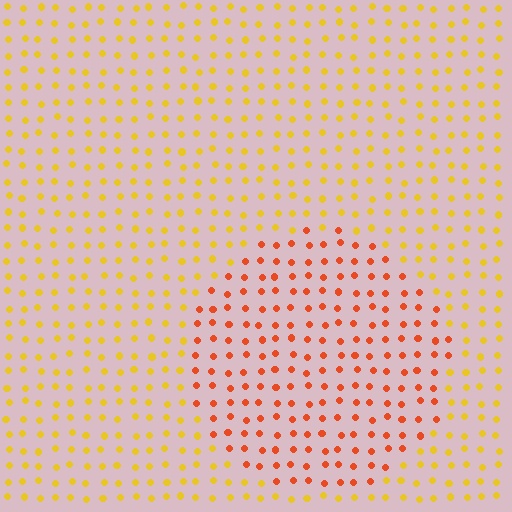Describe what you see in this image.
The image is filled with small yellow elements in a uniform arrangement. A circle-shaped region is visible where the elements are tinted to a slightly different hue, forming a subtle color boundary.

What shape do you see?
I see a circle.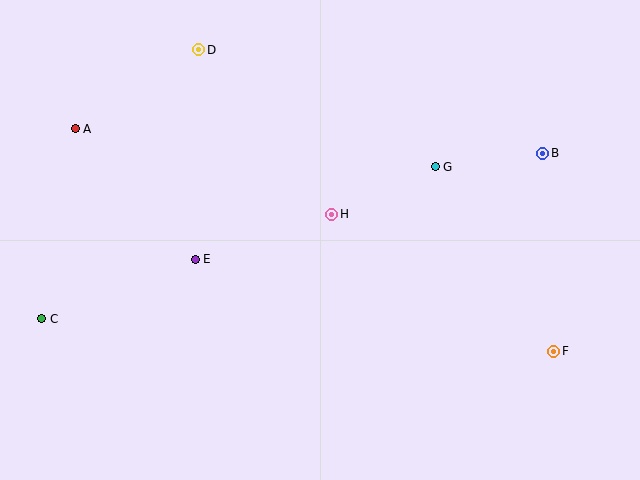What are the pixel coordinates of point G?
Point G is at (435, 167).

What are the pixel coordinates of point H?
Point H is at (332, 214).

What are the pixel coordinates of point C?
Point C is at (42, 319).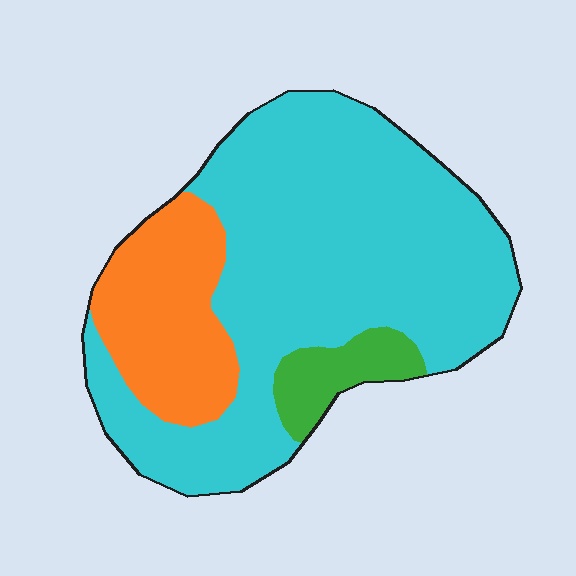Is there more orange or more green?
Orange.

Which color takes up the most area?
Cyan, at roughly 70%.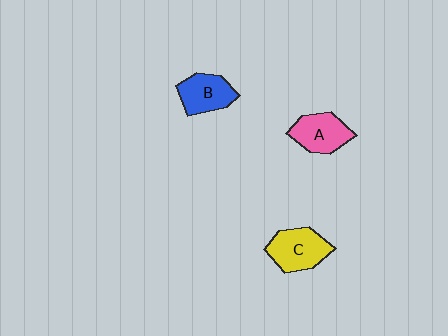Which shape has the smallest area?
Shape B (blue).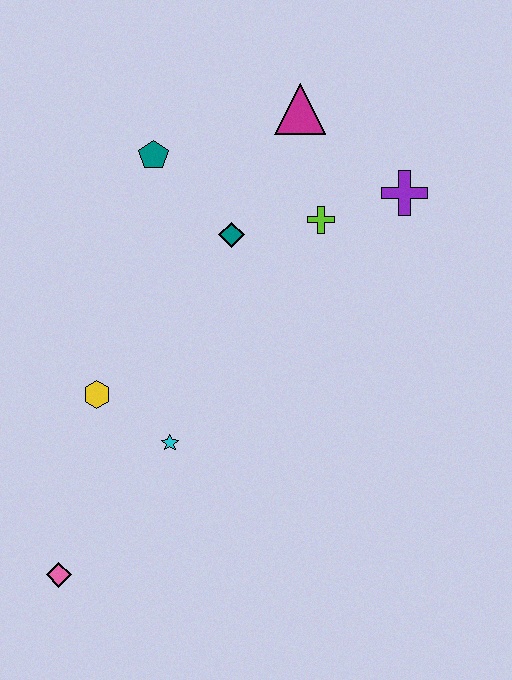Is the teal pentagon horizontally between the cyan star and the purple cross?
No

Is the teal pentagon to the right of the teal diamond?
No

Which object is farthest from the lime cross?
The pink diamond is farthest from the lime cross.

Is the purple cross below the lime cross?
No